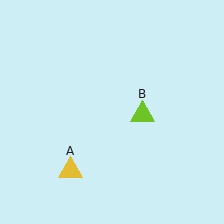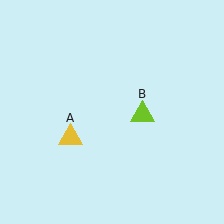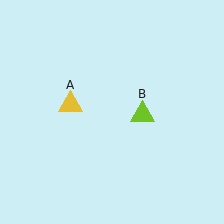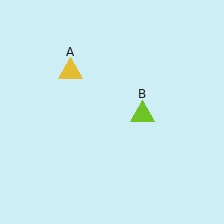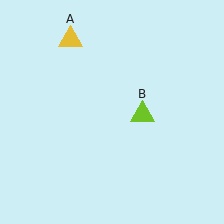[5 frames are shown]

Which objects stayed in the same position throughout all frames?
Lime triangle (object B) remained stationary.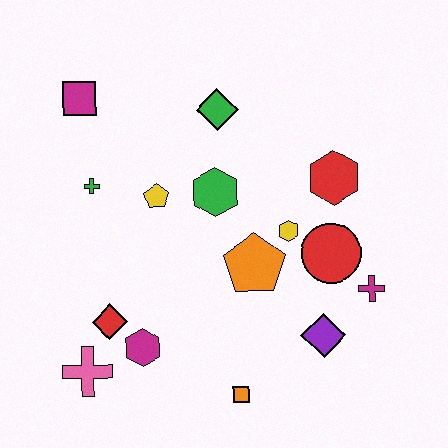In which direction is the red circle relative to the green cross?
The red circle is to the right of the green cross.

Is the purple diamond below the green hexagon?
Yes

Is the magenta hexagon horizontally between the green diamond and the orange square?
No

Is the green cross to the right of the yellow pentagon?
No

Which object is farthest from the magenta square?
The magenta cross is farthest from the magenta square.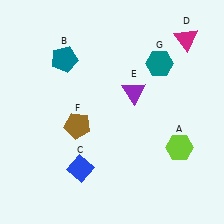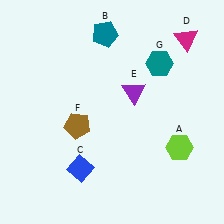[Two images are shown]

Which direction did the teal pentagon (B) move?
The teal pentagon (B) moved right.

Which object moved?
The teal pentagon (B) moved right.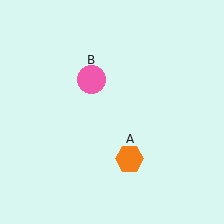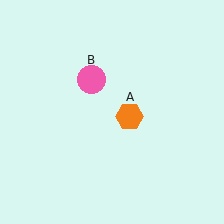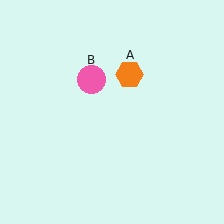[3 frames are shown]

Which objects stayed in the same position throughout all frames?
Pink circle (object B) remained stationary.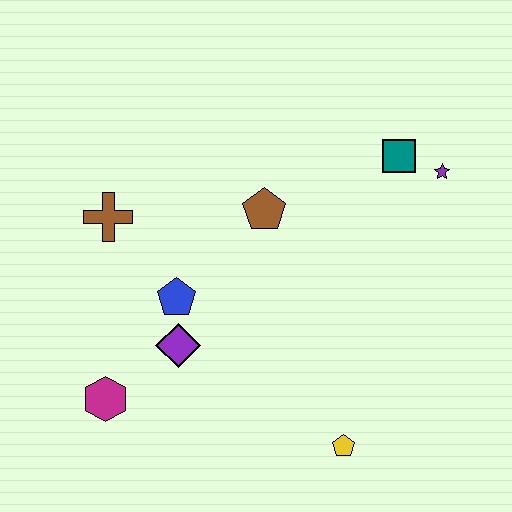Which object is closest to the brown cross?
The blue pentagon is closest to the brown cross.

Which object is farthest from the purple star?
The magenta hexagon is farthest from the purple star.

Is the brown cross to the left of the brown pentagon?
Yes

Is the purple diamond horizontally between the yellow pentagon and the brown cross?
Yes